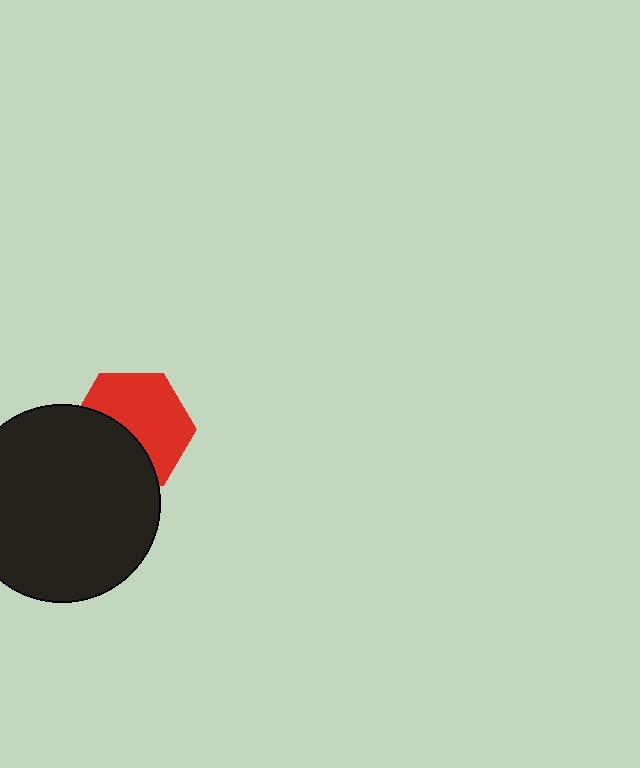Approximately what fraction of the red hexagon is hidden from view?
Roughly 41% of the red hexagon is hidden behind the black circle.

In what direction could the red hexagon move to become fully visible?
The red hexagon could move toward the upper-right. That would shift it out from behind the black circle entirely.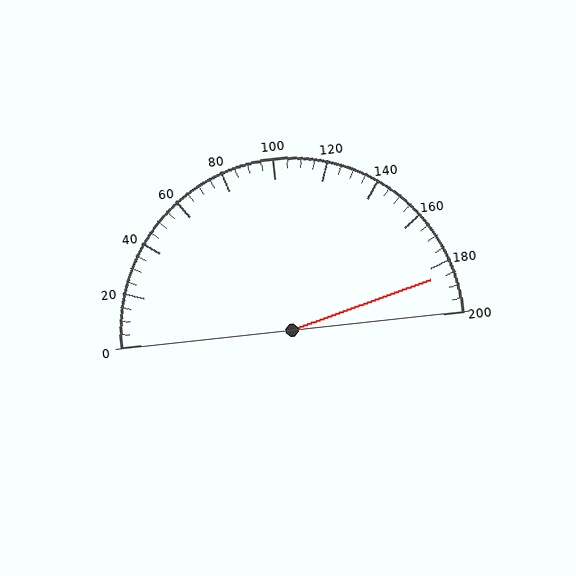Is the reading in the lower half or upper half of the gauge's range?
The reading is in the upper half of the range (0 to 200).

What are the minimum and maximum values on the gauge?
The gauge ranges from 0 to 200.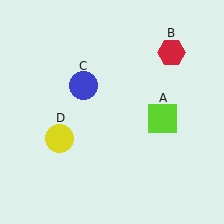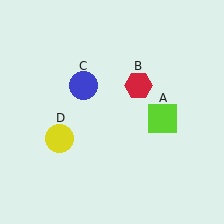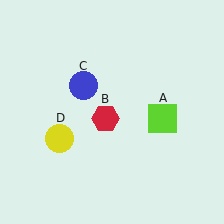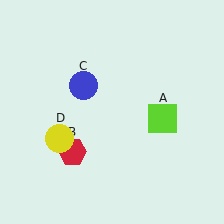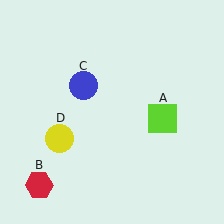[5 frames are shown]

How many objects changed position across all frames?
1 object changed position: red hexagon (object B).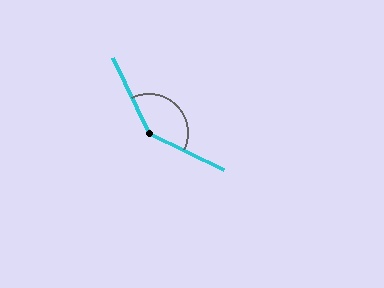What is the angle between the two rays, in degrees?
Approximately 141 degrees.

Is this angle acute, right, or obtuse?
It is obtuse.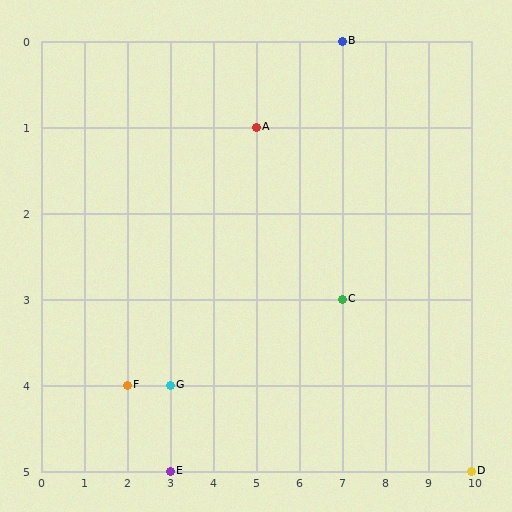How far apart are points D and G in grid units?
Points D and G are 7 columns and 1 row apart (about 7.1 grid units diagonally).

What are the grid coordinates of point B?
Point B is at grid coordinates (7, 0).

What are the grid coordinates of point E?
Point E is at grid coordinates (3, 5).